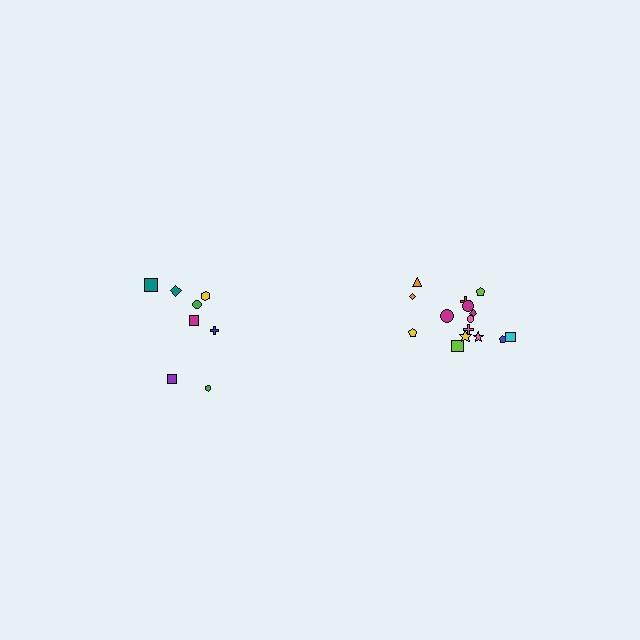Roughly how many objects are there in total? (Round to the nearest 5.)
Roughly 25 objects in total.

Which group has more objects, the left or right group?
The right group.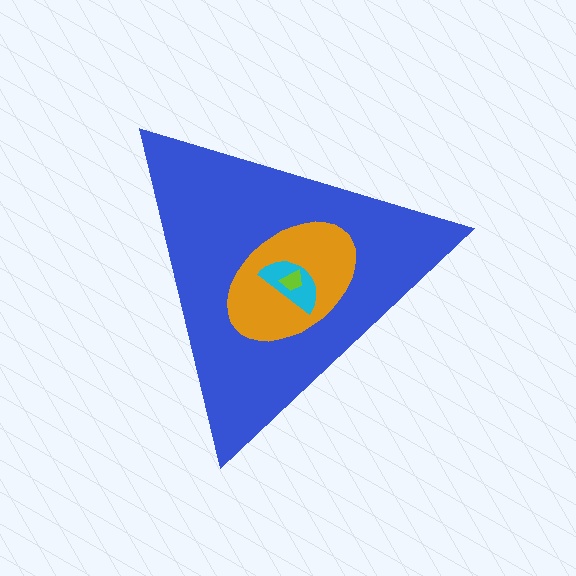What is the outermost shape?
The blue triangle.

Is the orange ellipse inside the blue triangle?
Yes.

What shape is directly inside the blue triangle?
The orange ellipse.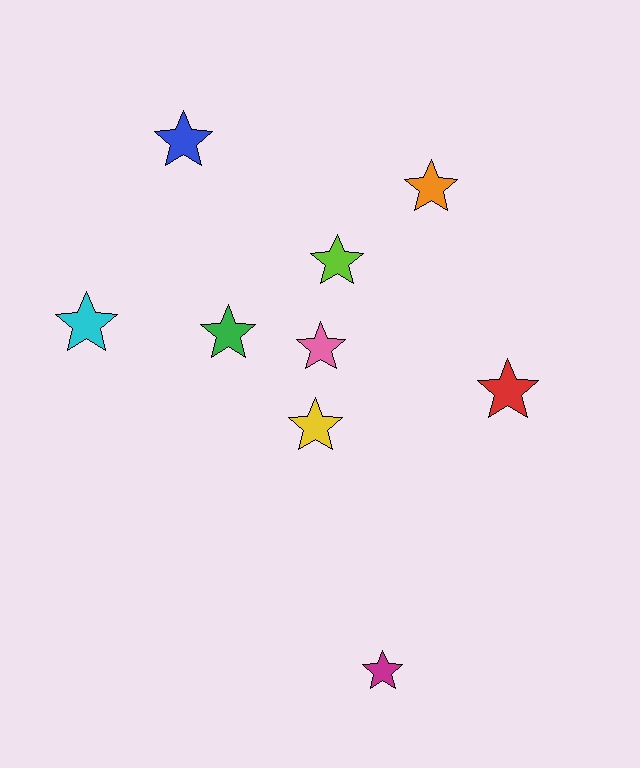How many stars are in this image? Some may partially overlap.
There are 9 stars.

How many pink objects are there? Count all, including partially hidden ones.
There is 1 pink object.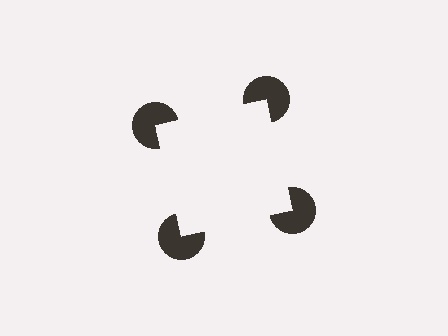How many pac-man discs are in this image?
There are 4 — one at each vertex of the illusory square.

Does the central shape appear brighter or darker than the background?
It typically appears slightly brighter than the background, even though no actual brightness change is drawn.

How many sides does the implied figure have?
4 sides.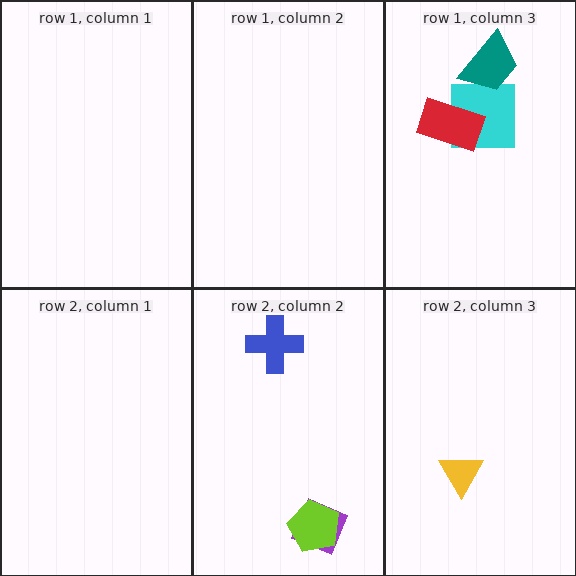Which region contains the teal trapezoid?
The row 1, column 3 region.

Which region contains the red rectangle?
The row 1, column 3 region.